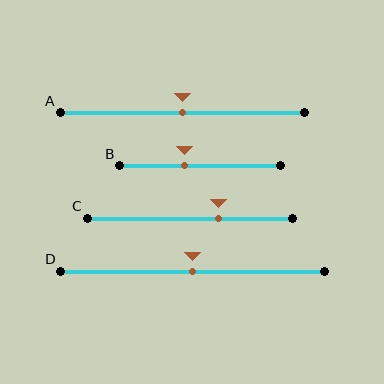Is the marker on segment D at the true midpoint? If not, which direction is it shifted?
Yes, the marker on segment D is at the true midpoint.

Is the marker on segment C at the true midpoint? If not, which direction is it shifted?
No, the marker on segment C is shifted to the right by about 14% of the segment length.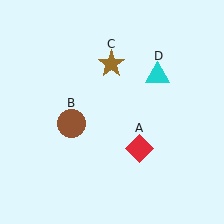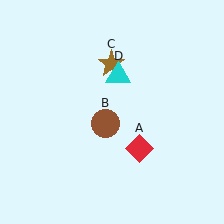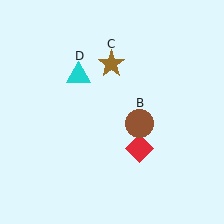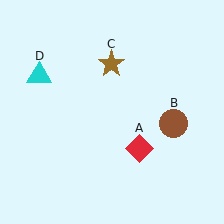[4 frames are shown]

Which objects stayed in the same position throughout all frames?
Red diamond (object A) and brown star (object C) remained stationary.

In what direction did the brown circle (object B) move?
The brown circle (object B) moved right.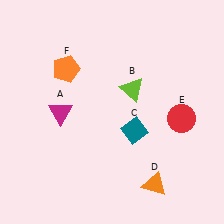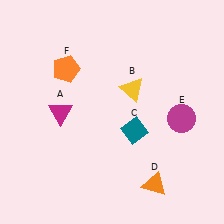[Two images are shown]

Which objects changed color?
B changed from lime to yellow. E changed from red to magenta.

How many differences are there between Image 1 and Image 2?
There are 2 differences between the two images.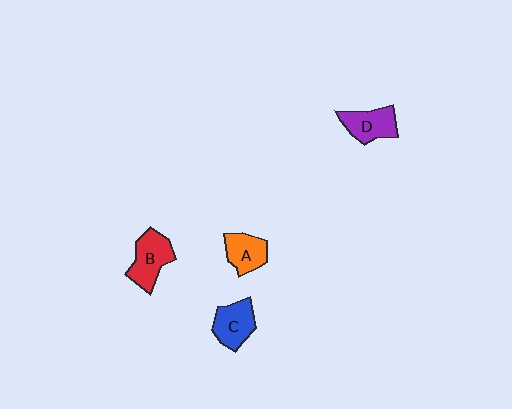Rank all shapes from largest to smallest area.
From largest to smallest: B (red), C (blue), D (purple), A (orange).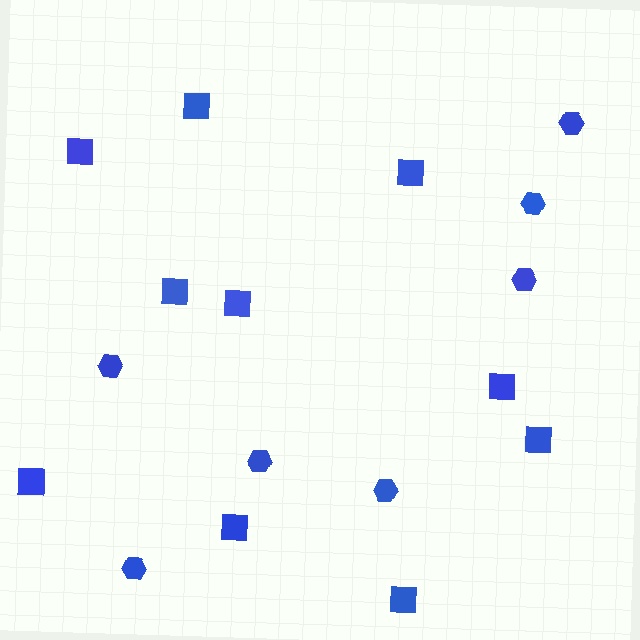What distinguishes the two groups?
There are 2 groups: one group of squares (10) and one group of hexagons (7).